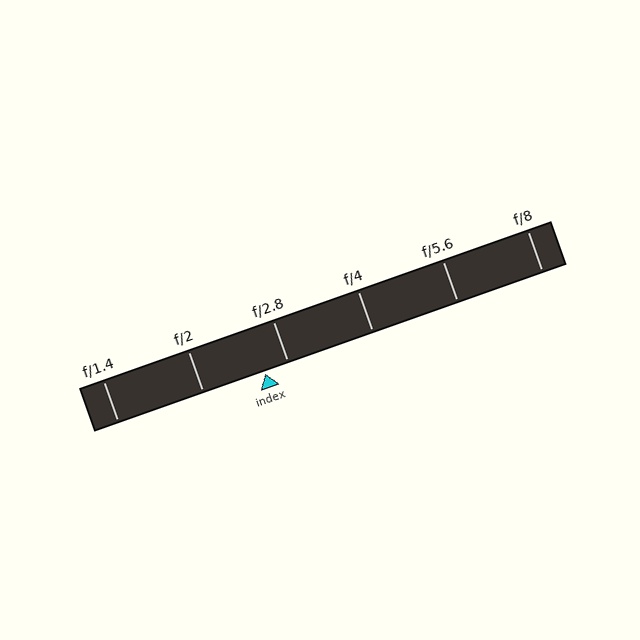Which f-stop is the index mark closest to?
The index mark is closest to f/2.8.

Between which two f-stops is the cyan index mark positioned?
The index mark is between f/2 and f/2.8.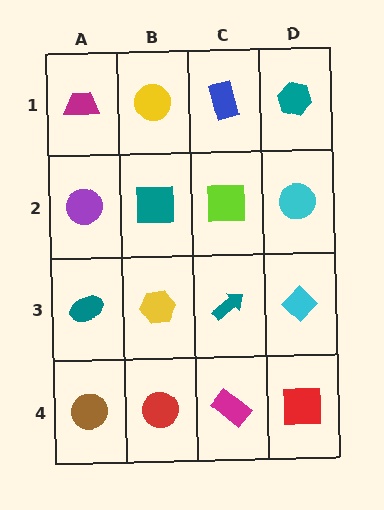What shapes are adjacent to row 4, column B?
A yellow hexagon (row 3, column B), a brown circle (row 4, column A), a magenta rectangle (row 4, column C).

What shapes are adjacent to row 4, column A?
A teal ellipse (row 3, column A), a red circle (row 4, column B).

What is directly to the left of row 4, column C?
A red circle.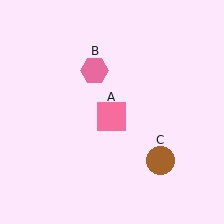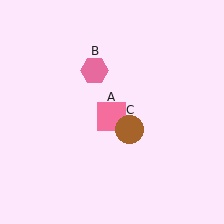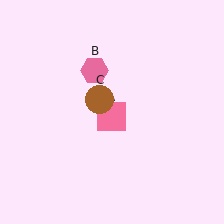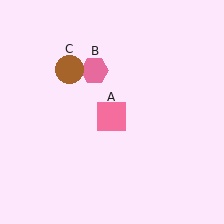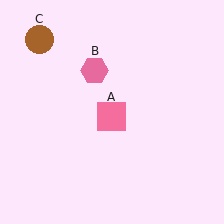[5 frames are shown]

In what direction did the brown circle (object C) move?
The brown circle (object C) moved up and to the left.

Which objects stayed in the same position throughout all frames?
Pink square (object A) and pink hexagon (object B) remained stationary.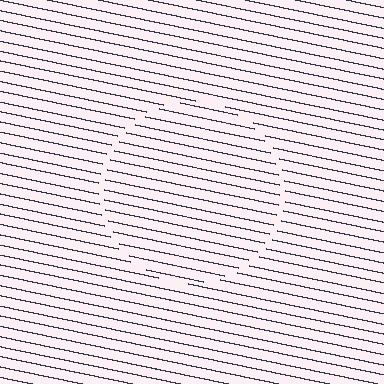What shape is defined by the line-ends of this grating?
An illusory circle. The interior of the shape contains the same grating, shifted by half a period — the contour is defined by the phase discontinuity where line-ends from the inner and outer gratings abut.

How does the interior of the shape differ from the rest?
The interior of the shape contains the same grating, shifted by half a period — the contour is defined by the phase discontinuity where line-ends from the inner and outer gratings abut.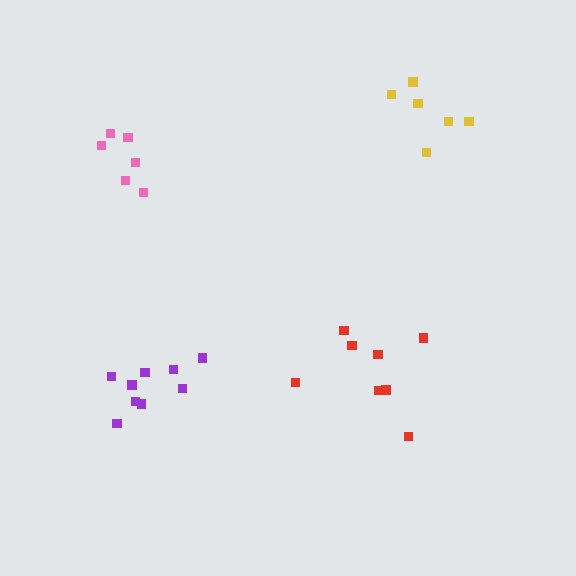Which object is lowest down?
The purple cluster is bottommost.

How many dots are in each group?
Group 1: 8 dots, Group 2: 9 dots, Group 3: 6 dots, Group 4: 6 dots (29 total).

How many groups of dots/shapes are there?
There are 4 groups.